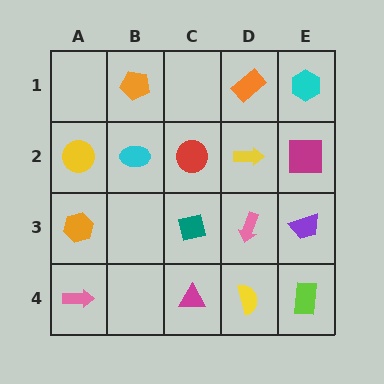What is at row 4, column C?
A magenta triangle.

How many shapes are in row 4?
4 shapes.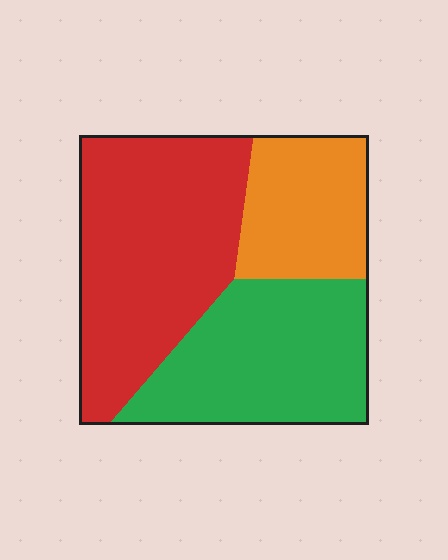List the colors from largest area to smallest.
From largest to smallest: red, green, orange.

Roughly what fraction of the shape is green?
Green takes up about one third (1/3) of the shape.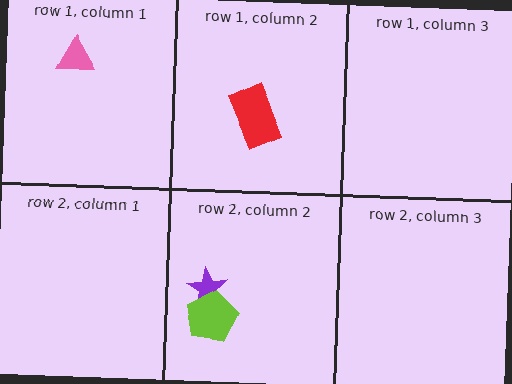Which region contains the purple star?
The row 2, column 2 region.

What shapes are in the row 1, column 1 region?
The pink triangle.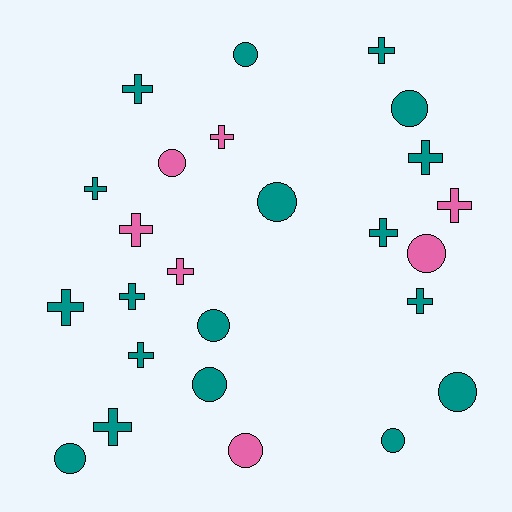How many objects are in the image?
There are 25 objects.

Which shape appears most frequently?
Cross, with 14 objects.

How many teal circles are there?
There are 8 teal circles.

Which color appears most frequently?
Teal, with 18 objects.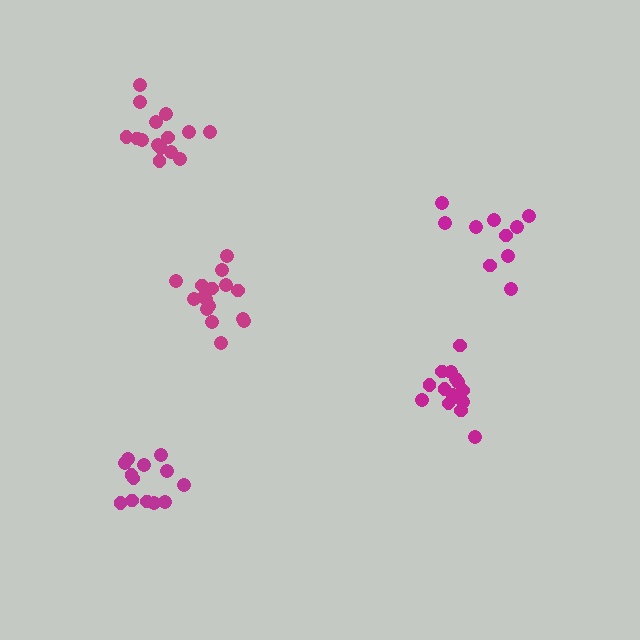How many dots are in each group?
Group 1: 15 dots, Group 2: 13 dots, Group 3: 10 dots, Group 4: 15 dots, Group 5: 16 dots (69 total).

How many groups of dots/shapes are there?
There are 5 groups.